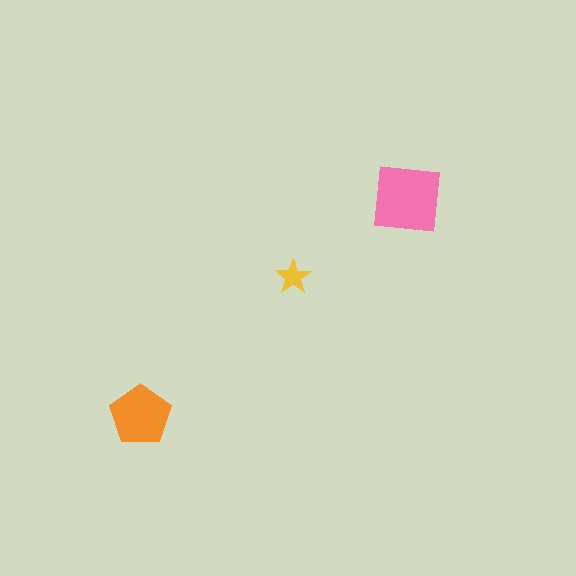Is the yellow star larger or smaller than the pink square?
Smaller.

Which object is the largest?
The pink square.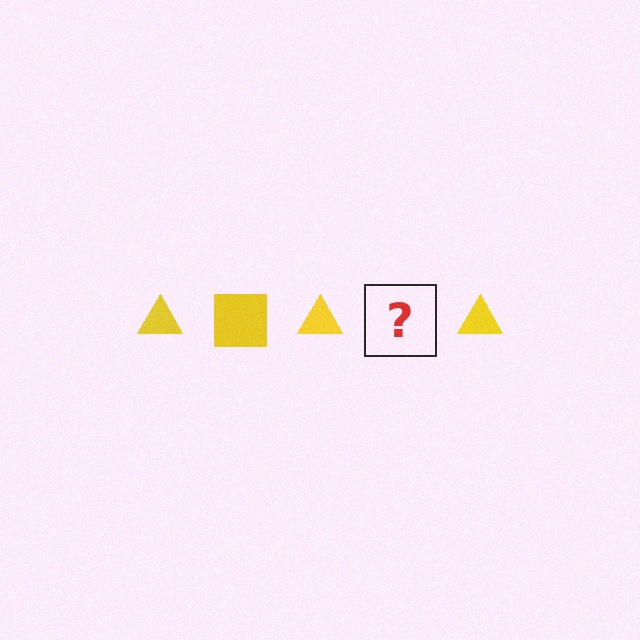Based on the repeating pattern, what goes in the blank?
The blank should be a yellow square.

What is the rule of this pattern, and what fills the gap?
The rule is that the pattern cycles through triangle, square shapes in yellow. The gap should be filled with a yellow square.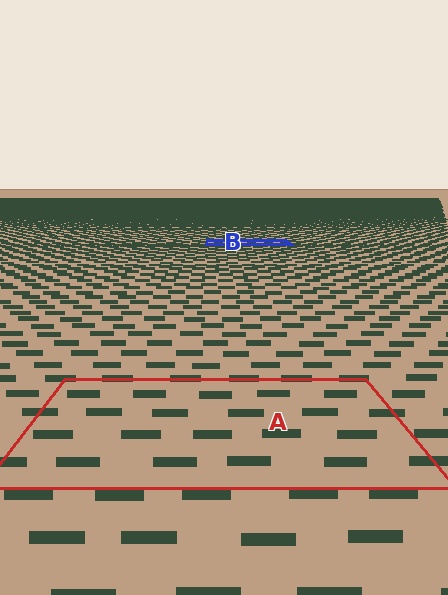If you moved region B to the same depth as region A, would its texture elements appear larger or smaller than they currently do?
They would appear larger. At a closer depth, the same texture elements are projected at a bigger on-screen size.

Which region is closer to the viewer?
Region A is closer. The texture elements there are larger and more spread out.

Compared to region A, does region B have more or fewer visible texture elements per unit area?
Region B has more texture elements per unit area — they are packed more densely because it is farther away.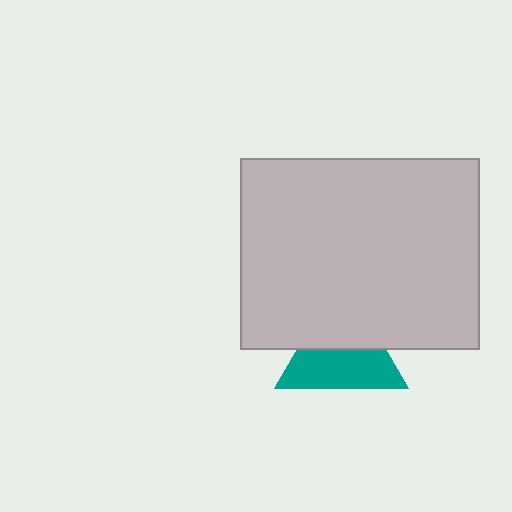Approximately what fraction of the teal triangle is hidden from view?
Roughly 43% of the teal triangle is hidden behind the light gray rectangle.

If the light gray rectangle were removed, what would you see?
You would see the complete teal triangle.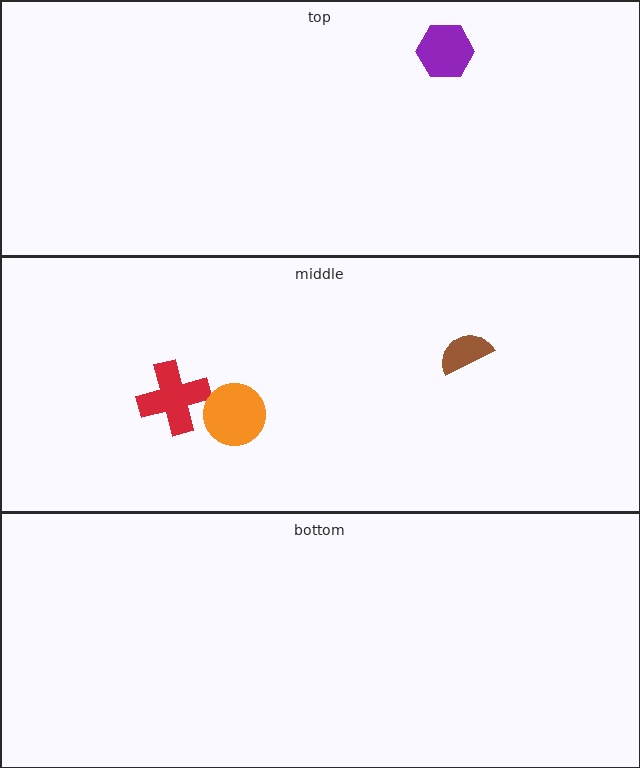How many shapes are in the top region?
1.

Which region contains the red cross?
The middle region.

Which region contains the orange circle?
The middle region.